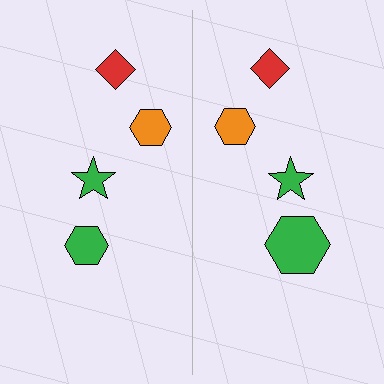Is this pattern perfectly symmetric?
No, the pattern is not perfectly symmetric. The green hexagon on the right side has a different size than its mirror counterpart.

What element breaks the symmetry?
The green hexagon on the right side has a different size than its mirror counterpart.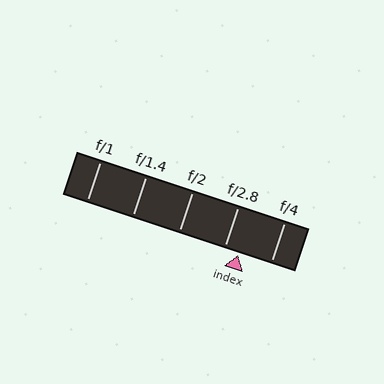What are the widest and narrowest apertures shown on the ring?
The widest aperture shown is f/1 and the narrowest is f/4.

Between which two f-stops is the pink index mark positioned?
The index mark is between f/2.8 and f/4.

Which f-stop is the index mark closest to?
The index mark is closest to f/2.8.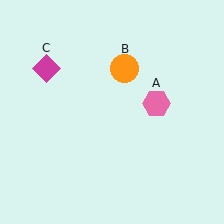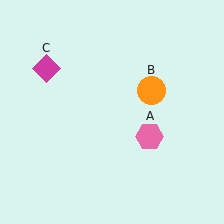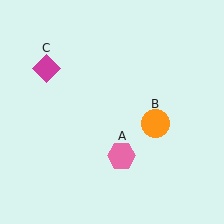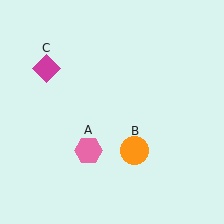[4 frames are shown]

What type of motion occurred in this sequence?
The pink hexagon (object A), orange circle (object B) rotated clockwise around the center of the scene.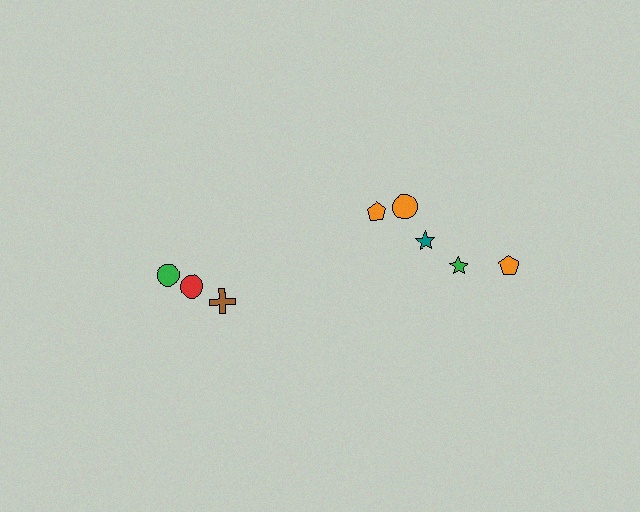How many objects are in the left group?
There are 3 objects.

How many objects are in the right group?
There are 5 objects.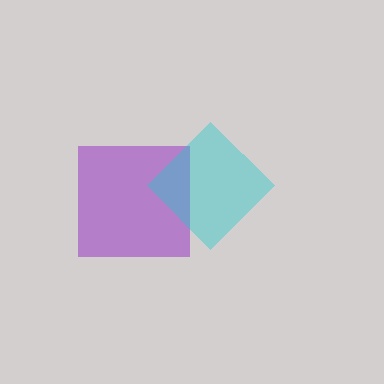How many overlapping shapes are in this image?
There are 2 overlapping shapes in the image.